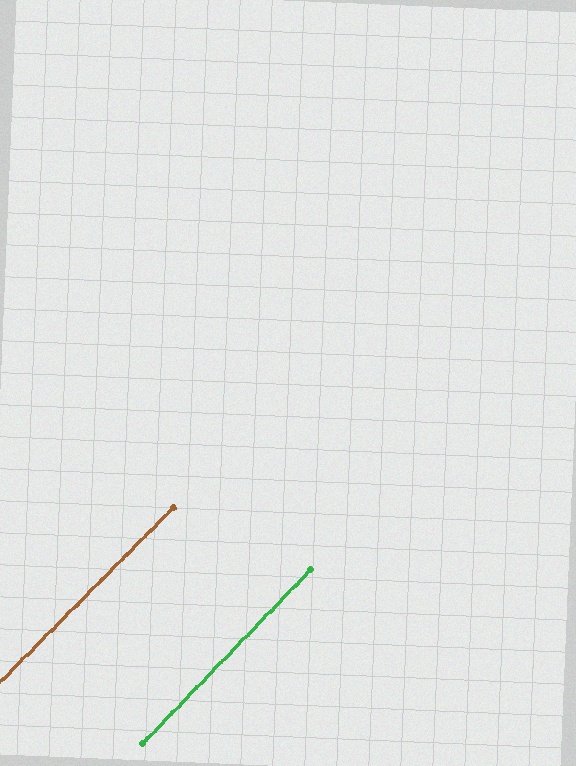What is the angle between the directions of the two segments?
Approximately 1 degree.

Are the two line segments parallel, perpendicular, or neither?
Parallel — their directions differ by only 0.8°.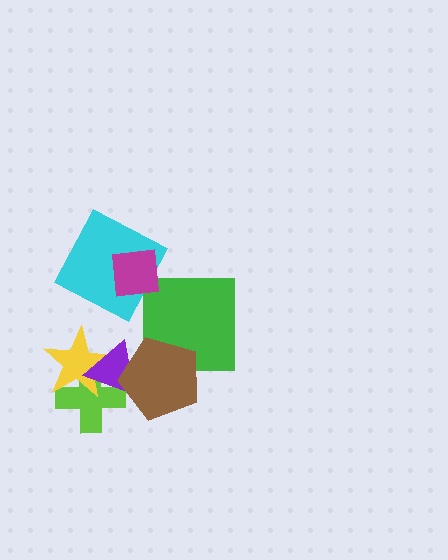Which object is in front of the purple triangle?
The brown pentagon is in front of the purple triangle.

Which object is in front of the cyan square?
The magenta square is in front of the cyan square.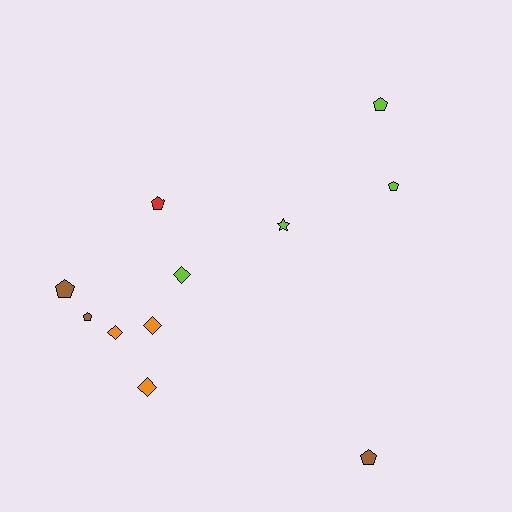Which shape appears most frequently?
Pentagon, with 6 objects.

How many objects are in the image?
There are 11 objects.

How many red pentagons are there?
There is 1 red pentagon.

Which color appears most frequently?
Lime, with 4 objects.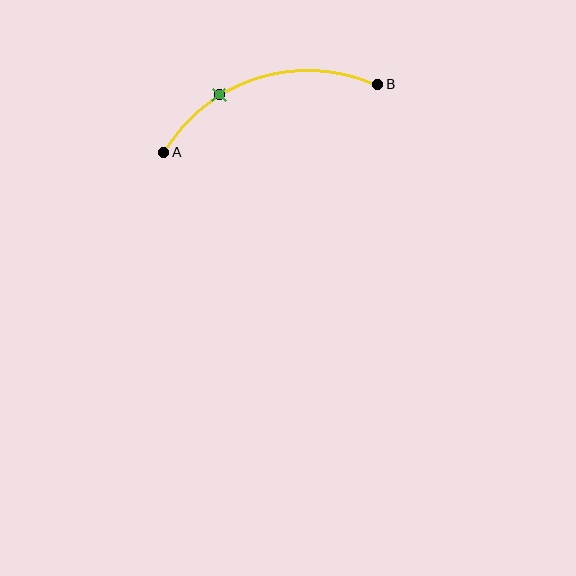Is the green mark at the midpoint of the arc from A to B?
No. The green mark lies on the arc but is closer to endpoint A. The arc midpoint would be at the point on the curve equidistant along the arc from both A and B.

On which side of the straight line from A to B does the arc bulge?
The arc bulges above the straight line connecting A and B.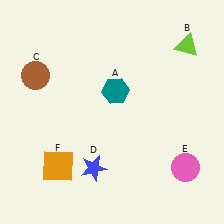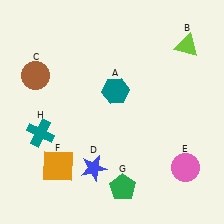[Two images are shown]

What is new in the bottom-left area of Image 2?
A teal cross (H) was added in the bottom-left area of Image 2.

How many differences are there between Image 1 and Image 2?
There are 2 differences between the two images.